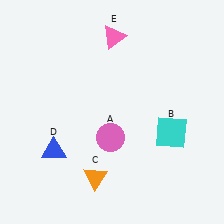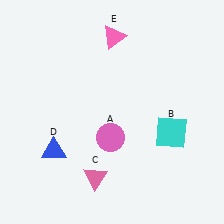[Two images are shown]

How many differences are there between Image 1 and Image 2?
There is 1 difference between the two images.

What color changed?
The triangle (C) changed from orange in Image 1 to pink in Image 2.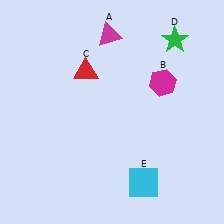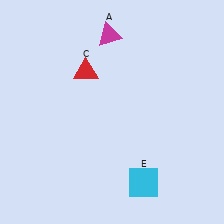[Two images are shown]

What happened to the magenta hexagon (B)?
The magenta hexagon (B) was removed in Image 2. It was in the top-right area of Image 1.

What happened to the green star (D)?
The green star (D) was removed in Image 2. It was in the top-right area of Image 1.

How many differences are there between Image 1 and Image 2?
There are 2 differences between the two images.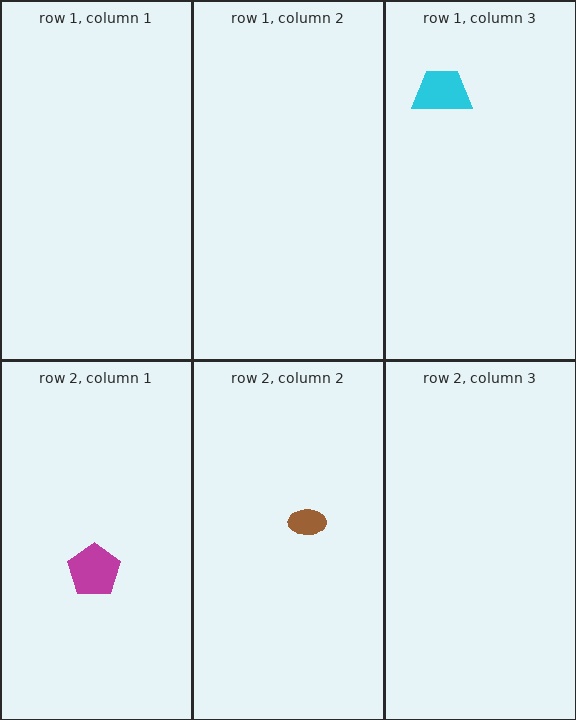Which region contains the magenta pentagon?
The row 2, column 1 region.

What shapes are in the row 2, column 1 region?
The magenta pentagon.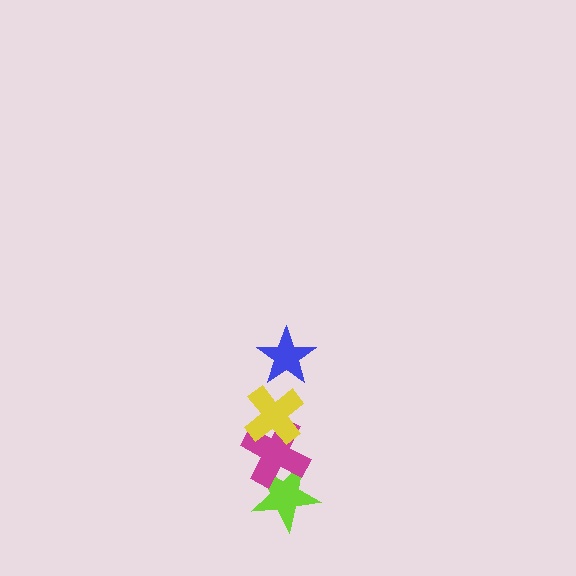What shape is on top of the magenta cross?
The yellow cross is on top of the magenta cross.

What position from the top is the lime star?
The lime star is 4th from the top.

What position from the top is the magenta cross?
The magenta cross is 3rd from the top.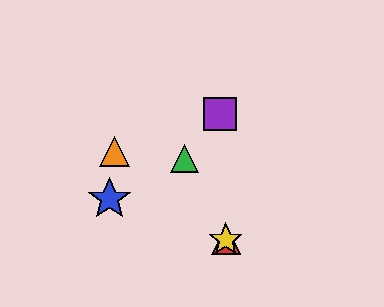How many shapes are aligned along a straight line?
3 shapes (the red triangle, the green triangle, the yellow star) are aligned along a straight line.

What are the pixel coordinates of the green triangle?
The green triangle is at (185, 159).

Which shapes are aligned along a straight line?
The red triangle, the green triangle, the yellow star are aligned along a straight line.